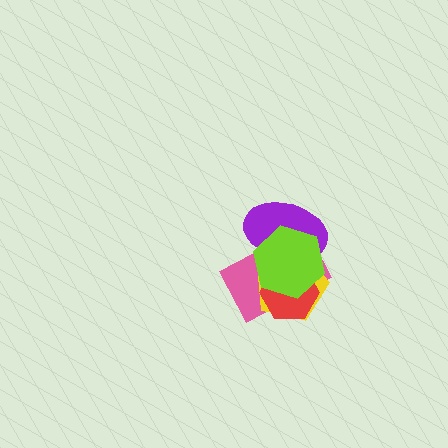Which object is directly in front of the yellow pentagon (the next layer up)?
The red hexagon is directly in front of the yellow pentagon.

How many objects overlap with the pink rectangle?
4 objects overlap with the pink rectangle.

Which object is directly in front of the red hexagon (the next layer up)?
The purple ellipse is directly in front of the red hexagon.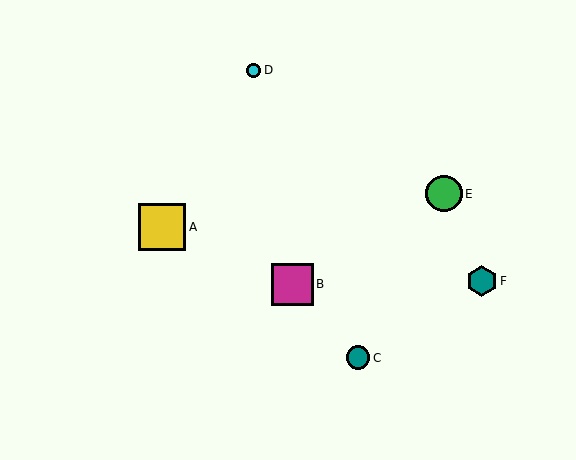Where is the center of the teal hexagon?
The center of the teal hexagon is at (482, 281).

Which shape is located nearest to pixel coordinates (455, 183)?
The green circle (labeled E) at (444, 194) is nearest to that location.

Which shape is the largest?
The yellow square (labeled A) is the largest.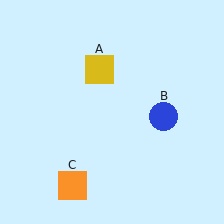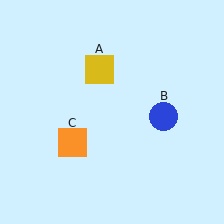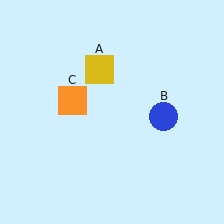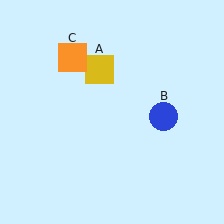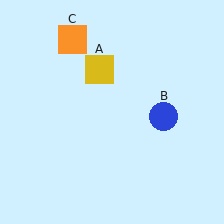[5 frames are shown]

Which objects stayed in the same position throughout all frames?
Yellow square (object A) and blue circle (object B) remained stationary.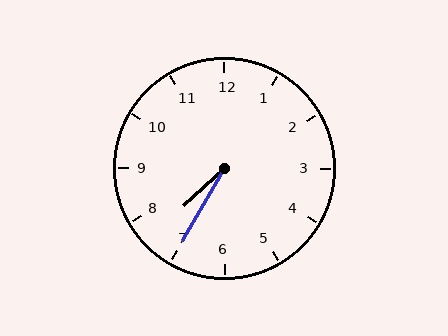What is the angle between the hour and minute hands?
Approximately 18 degrees.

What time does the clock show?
7:35.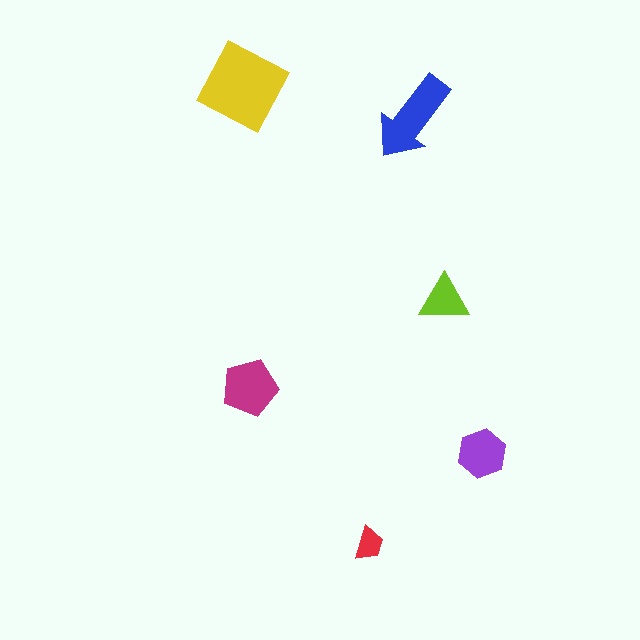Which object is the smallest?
The red trapezoid.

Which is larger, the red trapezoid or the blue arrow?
The blue arrow.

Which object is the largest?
The yellow diamond.